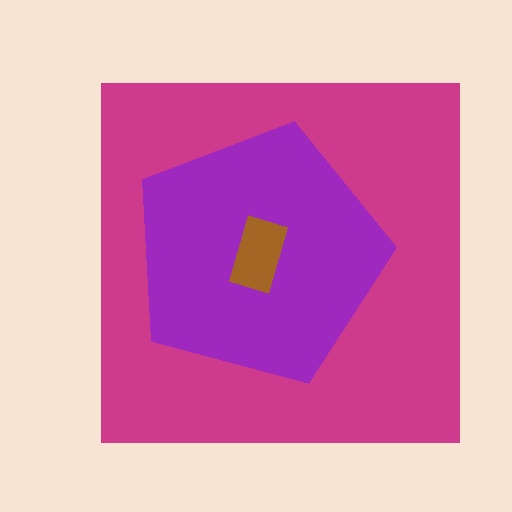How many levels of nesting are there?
3.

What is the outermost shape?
The magenta square.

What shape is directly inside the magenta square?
The purple pentagon.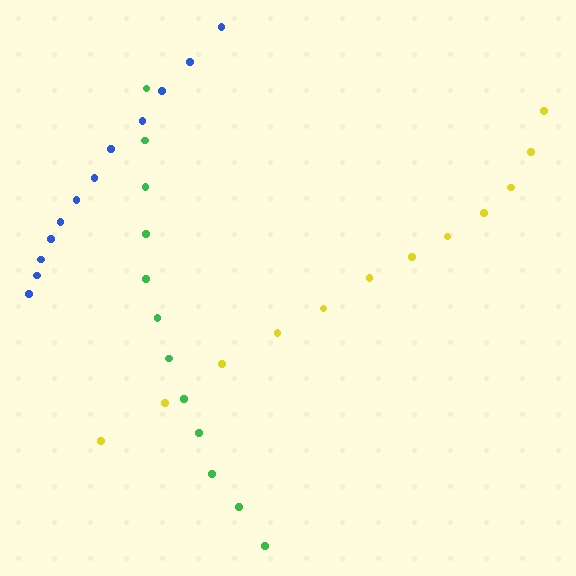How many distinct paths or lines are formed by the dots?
There are 3 distinct paths.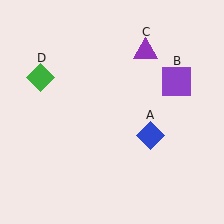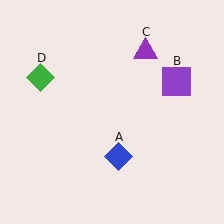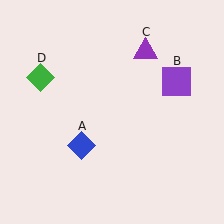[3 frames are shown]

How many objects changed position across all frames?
1 object changed position: blue diamond (object A).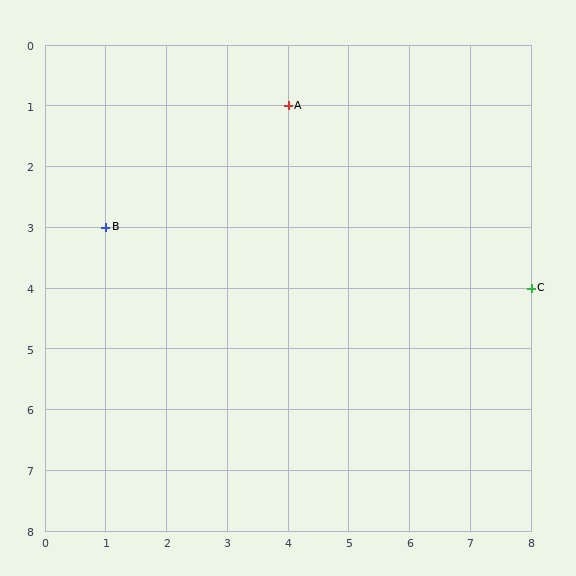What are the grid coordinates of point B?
Point B is at grid coordinates (1, 3).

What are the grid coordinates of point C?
Point C is at grid coordinates (8, 4).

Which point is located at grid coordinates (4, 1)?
Point A is at (4, 1).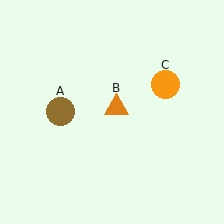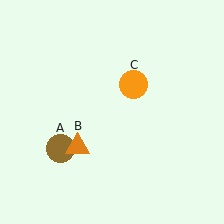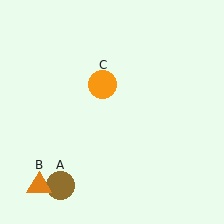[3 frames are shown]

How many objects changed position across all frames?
3 objects changed position: brown circle (object A), orange triangle (object B), orange circle (object C).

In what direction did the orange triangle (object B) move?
The orange triangle (object B) moved down and to the left.